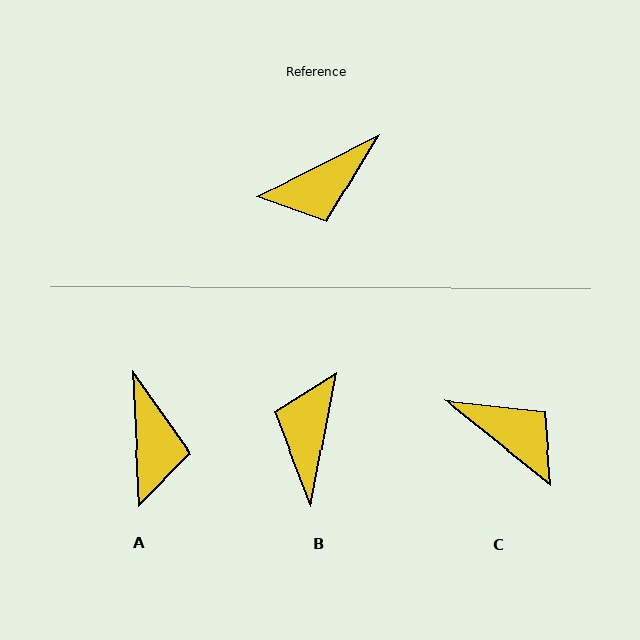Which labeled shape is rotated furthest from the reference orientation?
B, about 128 degrees away.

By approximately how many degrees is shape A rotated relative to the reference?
Approximately 66 degrees counter-clockwise.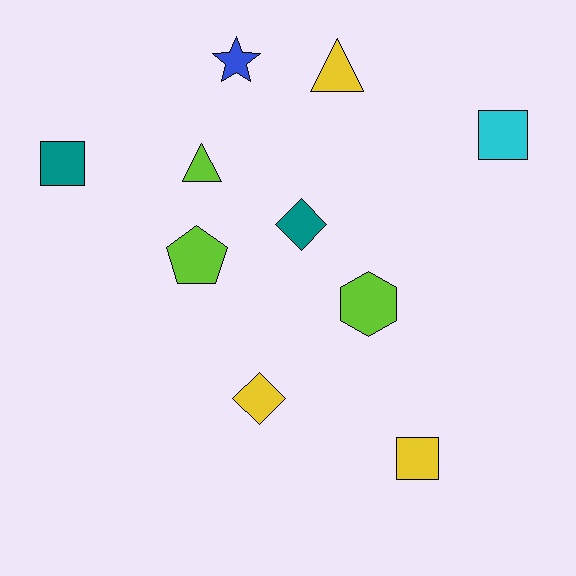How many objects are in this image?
There are 10 objects.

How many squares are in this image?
There are 3 squares.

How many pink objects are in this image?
There are no pink objects.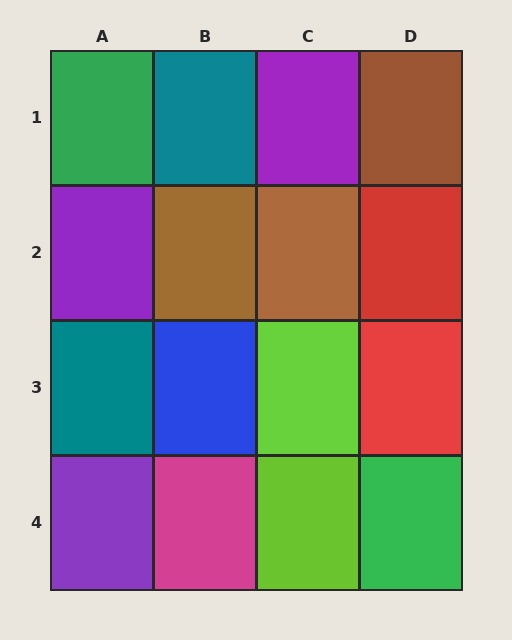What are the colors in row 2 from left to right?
Purple, brown, brown, red.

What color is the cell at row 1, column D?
Brown.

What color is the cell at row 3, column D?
Red.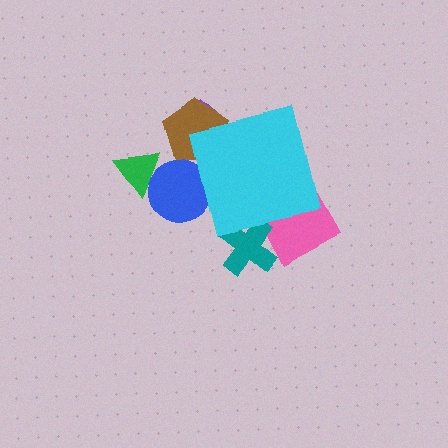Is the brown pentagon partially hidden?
Yes, the brown pentagon is partially hidden behind the cyan square.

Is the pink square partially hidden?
Yes, the pink square is partially hidden behind the cyan square.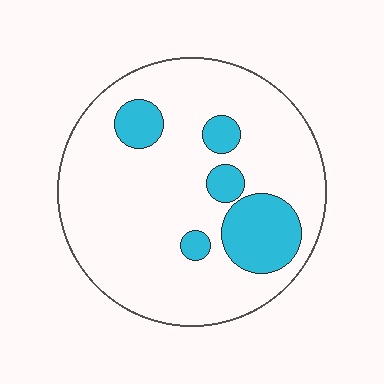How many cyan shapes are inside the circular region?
5.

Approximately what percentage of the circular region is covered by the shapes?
Approximately 20%.